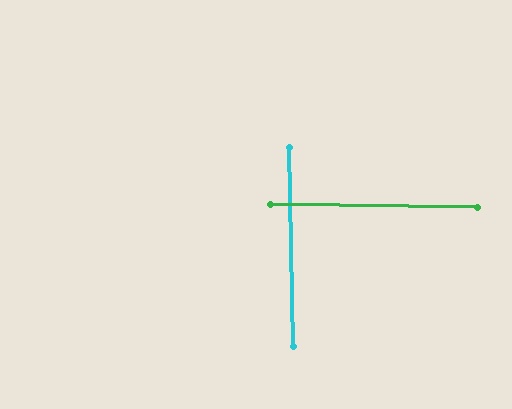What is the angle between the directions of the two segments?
Approximately 88 degrees.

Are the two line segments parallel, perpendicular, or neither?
Perpendicular — they meet at approximately 88°.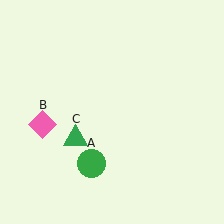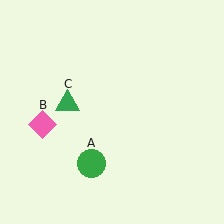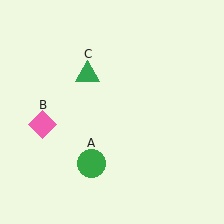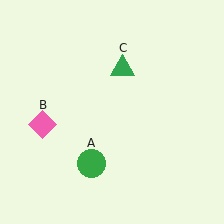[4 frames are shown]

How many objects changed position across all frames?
1 object changed position: green triangle (object C).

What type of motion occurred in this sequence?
The green triangle (object C) rotated clockwise around the center of the scene.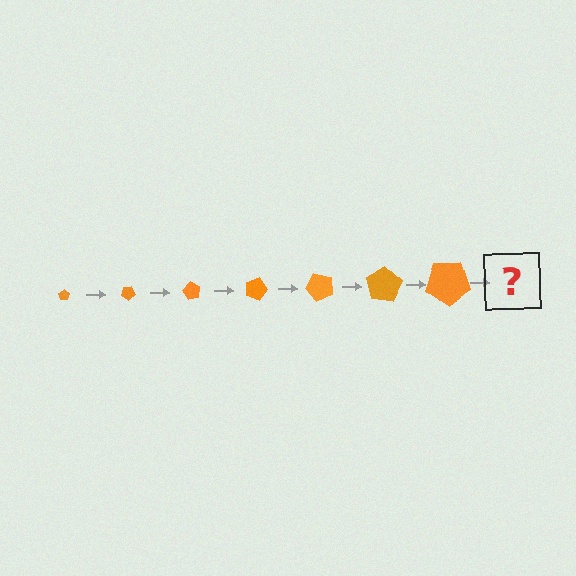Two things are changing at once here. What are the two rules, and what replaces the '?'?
The two rules are that the pentagon grows larger each step and it rotates 30 degrees each step. The '?' should be a pentagon, larger than the previous one and rotated 210 degrees from the start.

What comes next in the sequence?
The next element should be a pentagon, larger than the previous one and rotated 210 degrees from the start.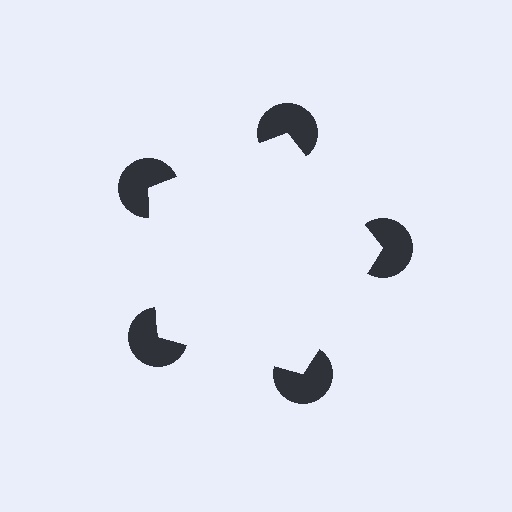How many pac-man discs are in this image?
There are 5 — one at each vertex of the illusory pentagon.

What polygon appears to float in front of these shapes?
An illusory pentagon — its edges are inferred from the aligned wedge cuts in the pac-man discs, not physically drawn.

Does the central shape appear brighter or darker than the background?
It typically appears slightly brighter than the background, even though no actual brightness change is drawn.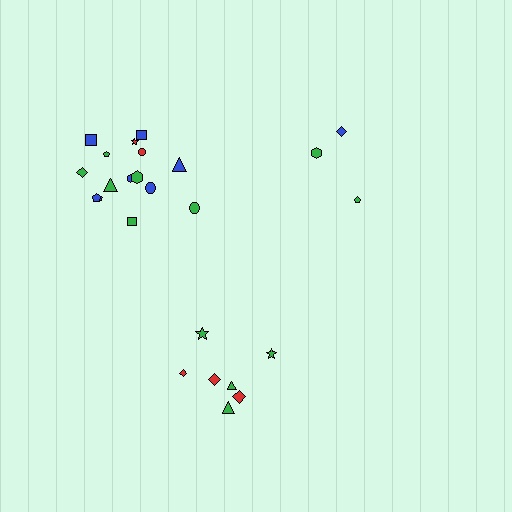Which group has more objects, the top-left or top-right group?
The top-left group.